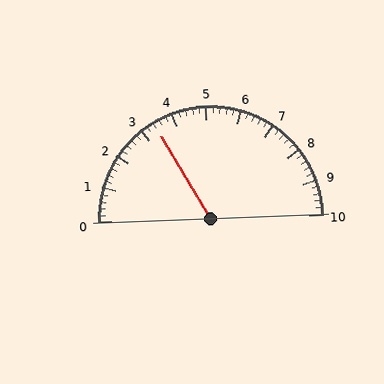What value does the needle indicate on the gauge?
The needle indicates approximately 3.4.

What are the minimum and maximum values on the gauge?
The gauge ranges from 0 to 10.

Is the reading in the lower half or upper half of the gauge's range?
The reading is in the lower half of the range (0 to 10).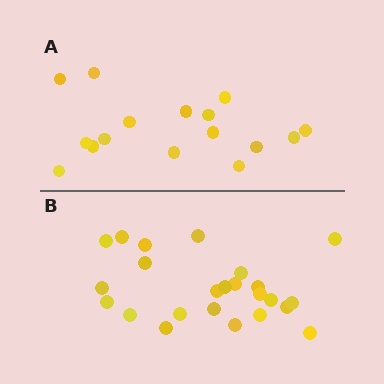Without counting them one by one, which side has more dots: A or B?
Region B (the bottom region) has more dots.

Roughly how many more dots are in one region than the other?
Region B has roughly 8 or so more dots than region A.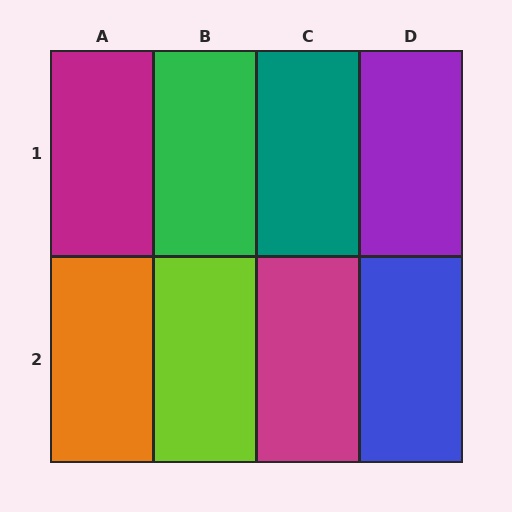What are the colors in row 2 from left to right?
Orange, lime, magenta, blue.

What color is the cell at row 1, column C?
Teal.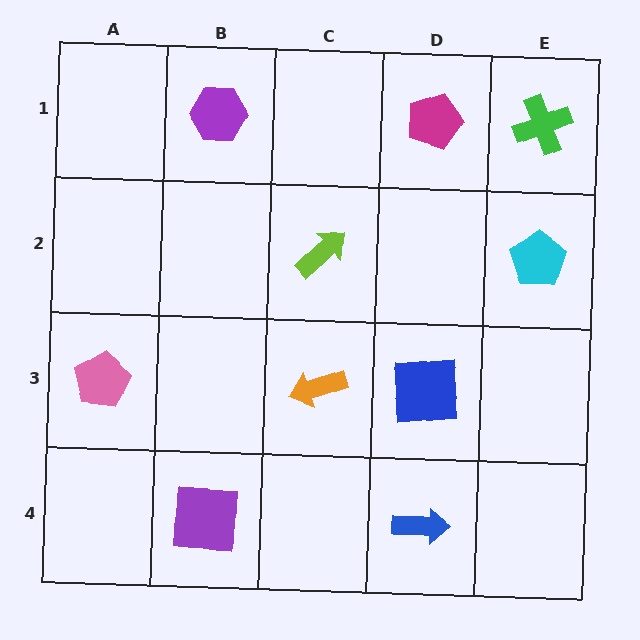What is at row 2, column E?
A cyan pentagon.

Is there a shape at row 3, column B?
No, that cell is empty.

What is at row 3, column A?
A pink pentagon.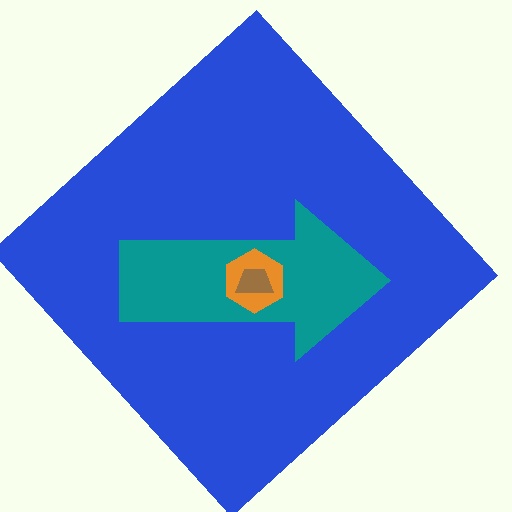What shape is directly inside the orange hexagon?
The brown trapezoid.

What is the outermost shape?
The blue diamond.